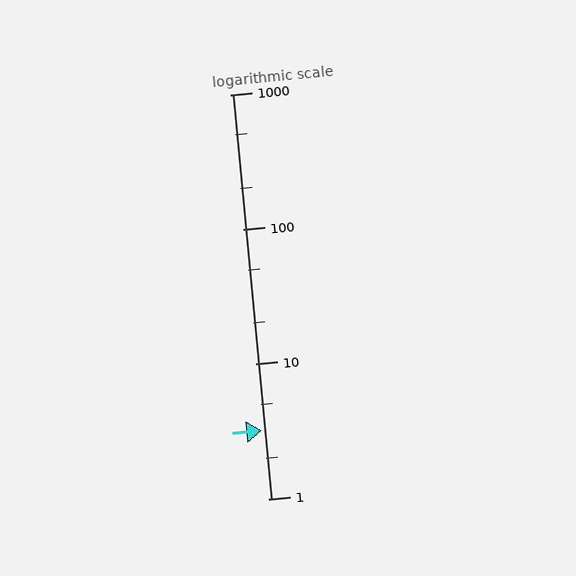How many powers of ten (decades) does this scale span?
The scale spans 3 decades, from 1 to 1000.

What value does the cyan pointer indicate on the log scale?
The pointer indicates approximately 3.2.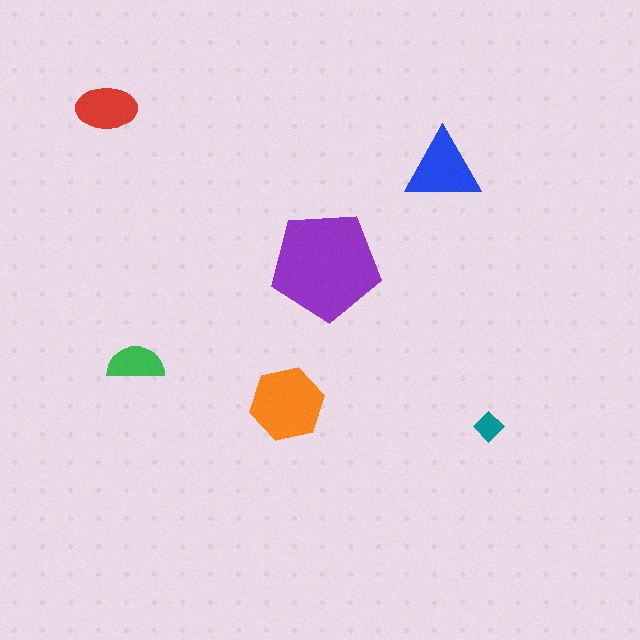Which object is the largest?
The purple pentagon.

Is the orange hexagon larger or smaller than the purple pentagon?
Smaller.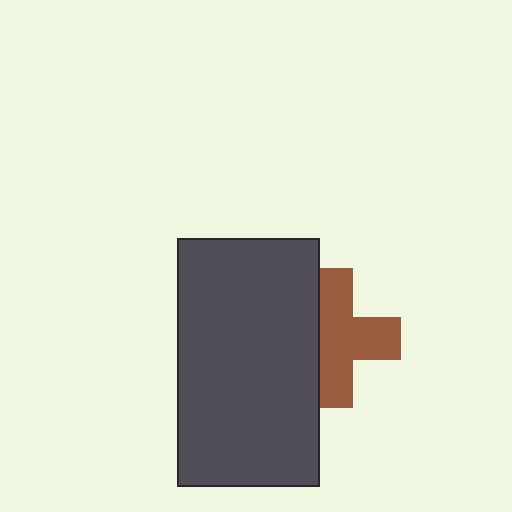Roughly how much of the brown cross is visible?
Most of it is visible (roughly 66%).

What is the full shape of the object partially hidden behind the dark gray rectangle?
The partially hidden object is a brown cross.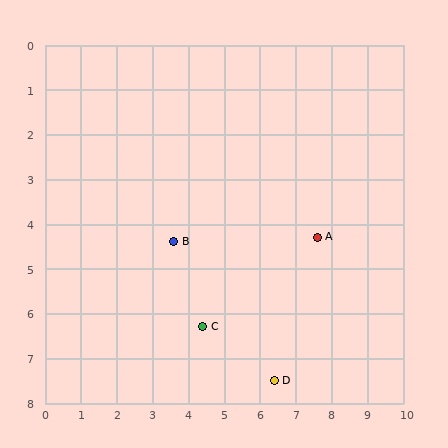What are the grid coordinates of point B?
Point B is at approximately (3.6, 4.4).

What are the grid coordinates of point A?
Point A is at approximately (7.6, 4.3).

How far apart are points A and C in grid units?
Points A and C are about 3.8 grid units apart.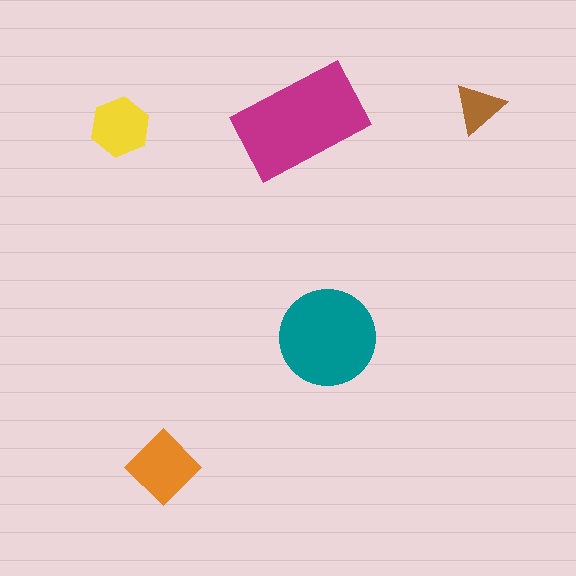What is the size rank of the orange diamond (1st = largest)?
3rd.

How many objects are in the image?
There are 5 objects in the image.